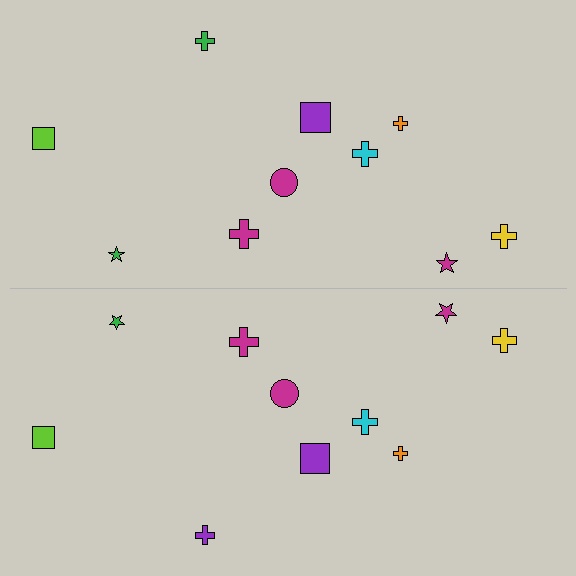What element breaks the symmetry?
The purple cross on the bottom side breaks the symmetry — its mirror counterpart is green.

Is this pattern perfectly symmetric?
No, the pattern is not perfectly symmetric. The purple cross on the bottom side breaks the symmetry — its mirror counterpart is green.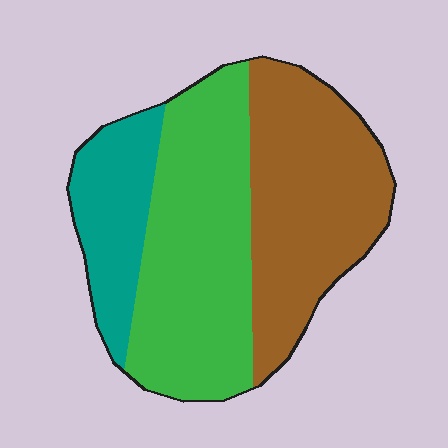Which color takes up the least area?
Teal, at roughly 20%.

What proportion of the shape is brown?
Brown covers roughly 40% of the shape.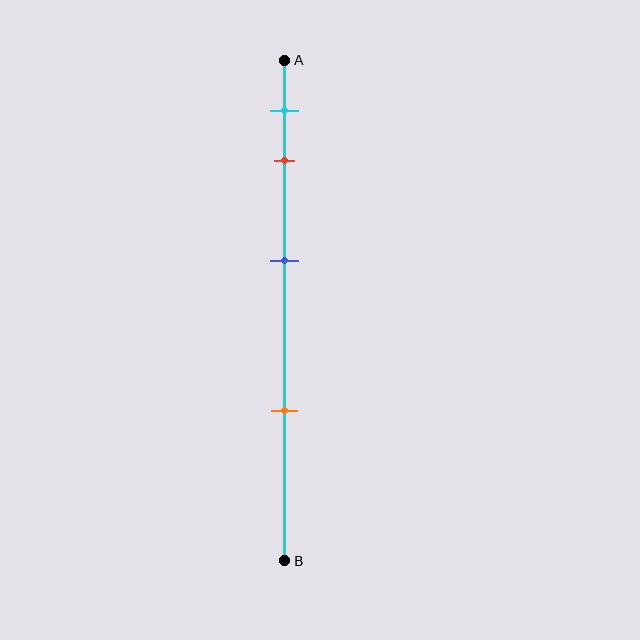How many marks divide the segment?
There are 4 marks dividing the segment.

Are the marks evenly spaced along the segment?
No, the marks are not evenly spaced.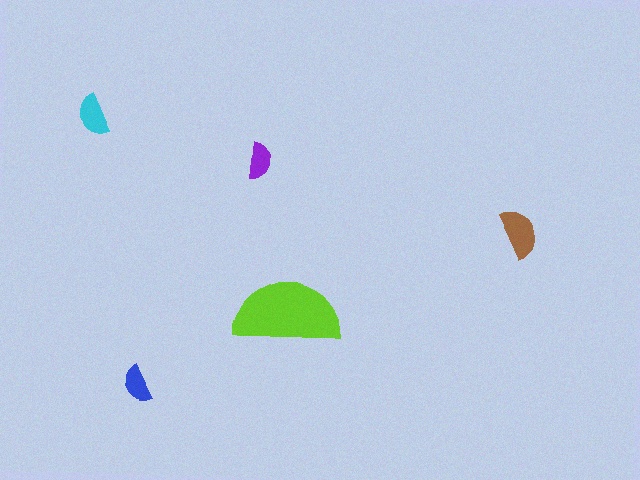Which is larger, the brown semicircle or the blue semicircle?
The brown one.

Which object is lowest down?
The blue semicircle is bottommost.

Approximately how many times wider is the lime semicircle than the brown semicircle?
About 2 times wider.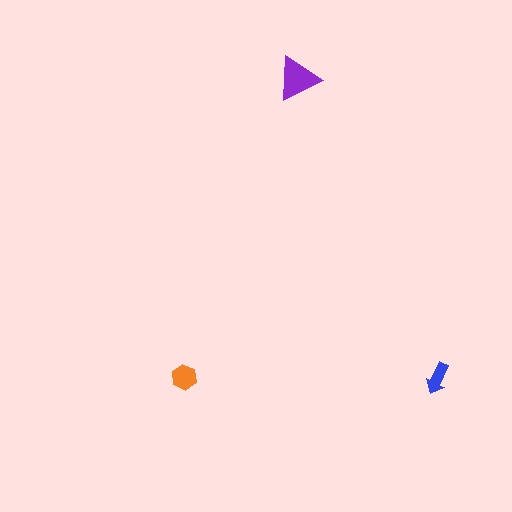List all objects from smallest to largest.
The blue arrow, the orange hexagon, the purple triangle.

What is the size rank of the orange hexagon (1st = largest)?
2nd.